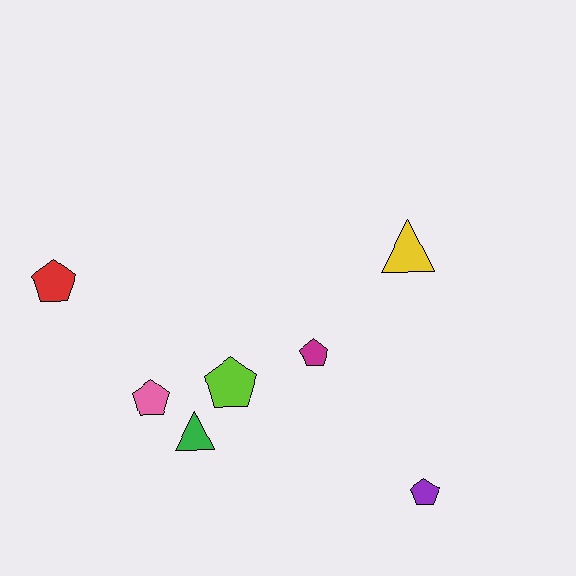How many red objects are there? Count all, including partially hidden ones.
There is 1 red object.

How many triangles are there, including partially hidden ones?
There are 2 triangles.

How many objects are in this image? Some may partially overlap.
There are 7 objects.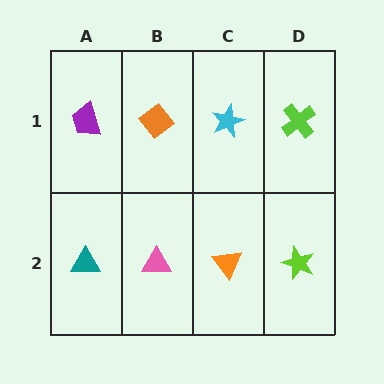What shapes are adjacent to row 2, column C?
A cyan star (row 1, column C), a pink triangle (row 2, column B), a lime star (row 2, column D).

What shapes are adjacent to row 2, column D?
A lime cross (row 1, column D), an orange triangle (row 2, column C).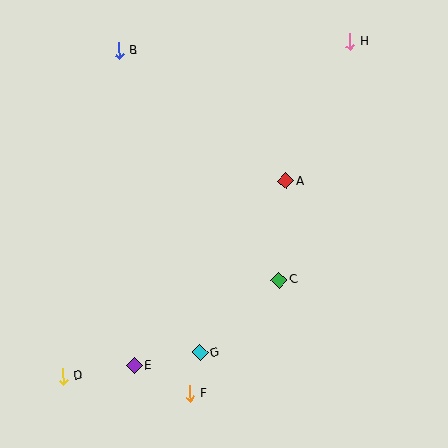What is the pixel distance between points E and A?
The distance between E and A is 239 pixels.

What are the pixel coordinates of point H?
Point H is at (350, 41).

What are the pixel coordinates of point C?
Point C is at (279, 280).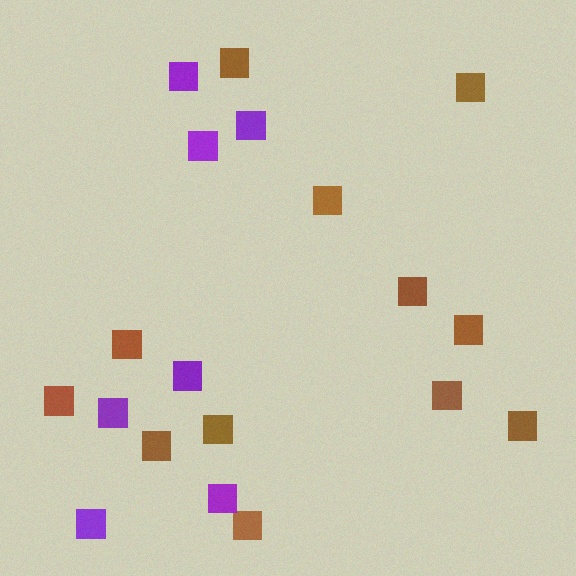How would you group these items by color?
There are 2 groups: one group of brown squares (12) and one group of purple squares (7).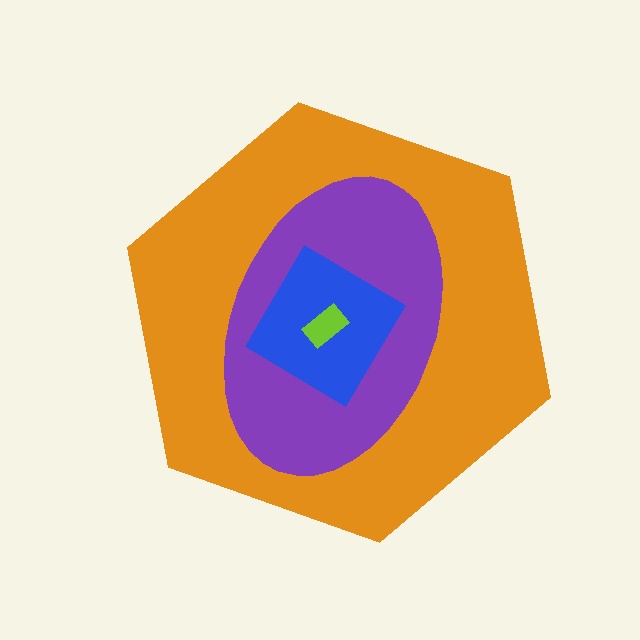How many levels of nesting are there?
4.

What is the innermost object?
The lime rectangle.